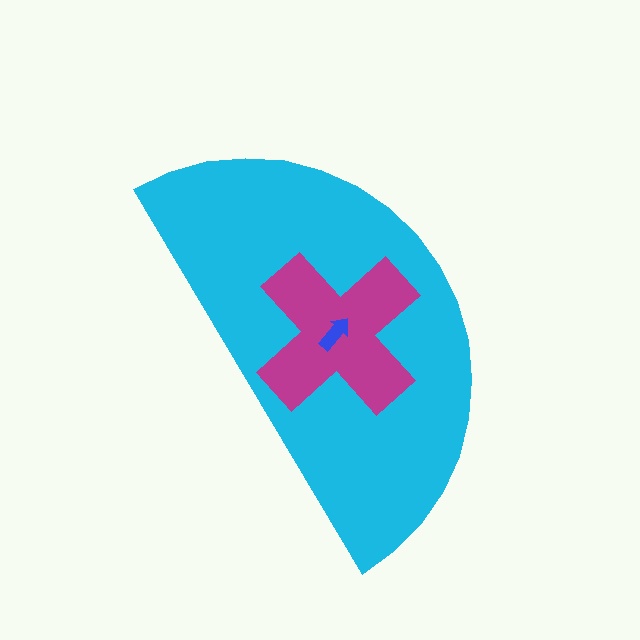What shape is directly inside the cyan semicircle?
The magenta cross.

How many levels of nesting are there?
3.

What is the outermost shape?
The cyan semicircle.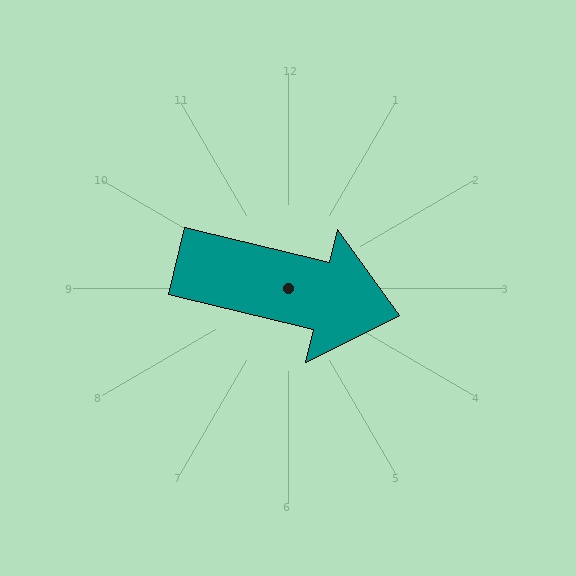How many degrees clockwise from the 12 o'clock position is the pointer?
Approximately 104 degrees.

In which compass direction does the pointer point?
East.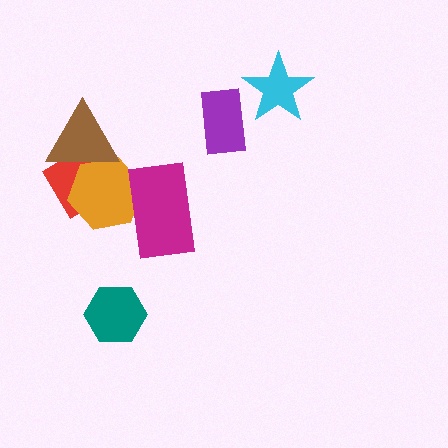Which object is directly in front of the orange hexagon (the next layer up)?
The brown triangle is directly in front of the orange hexagon.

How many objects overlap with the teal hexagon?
0 objects overlap with the teal hexagon.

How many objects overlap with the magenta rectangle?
1 object overlaps with the magenta rectangle.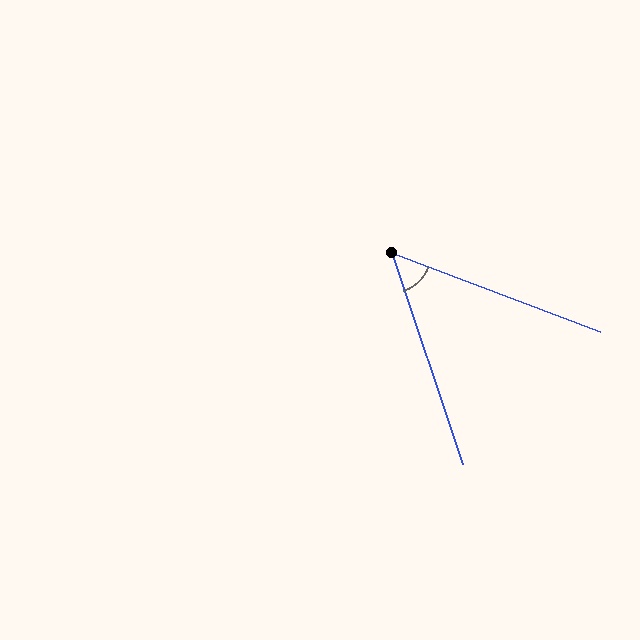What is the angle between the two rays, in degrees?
Approximately 51 degrees.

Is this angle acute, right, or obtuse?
It is acute.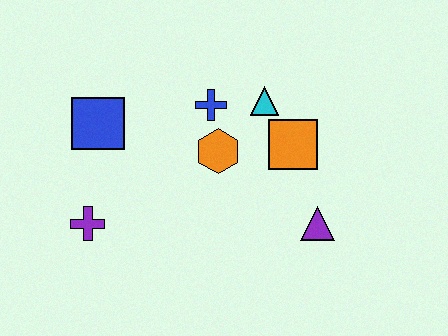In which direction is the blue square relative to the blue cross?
The blue square is to the left of the blue cross.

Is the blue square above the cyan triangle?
No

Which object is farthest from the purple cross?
The purple triangle is farthest from the purple cross.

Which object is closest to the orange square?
The cyan triangle is closest to the orange square.